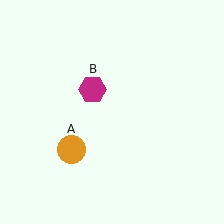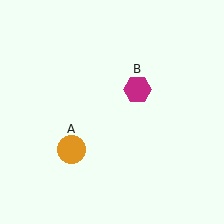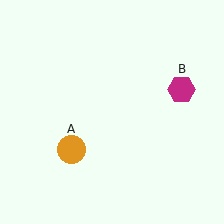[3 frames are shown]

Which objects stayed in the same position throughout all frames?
Orange circle (object A) remained stationary.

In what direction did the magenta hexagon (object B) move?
The magenta hexagon (object B) moved right.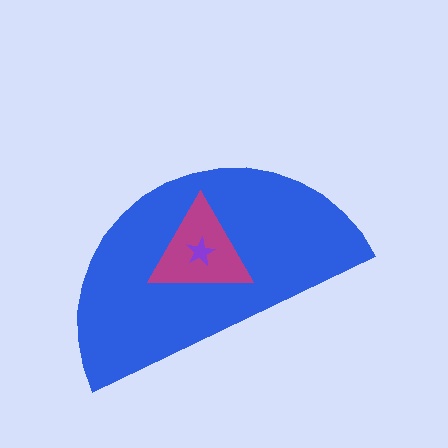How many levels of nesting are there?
3.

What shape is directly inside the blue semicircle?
The magenta triangle.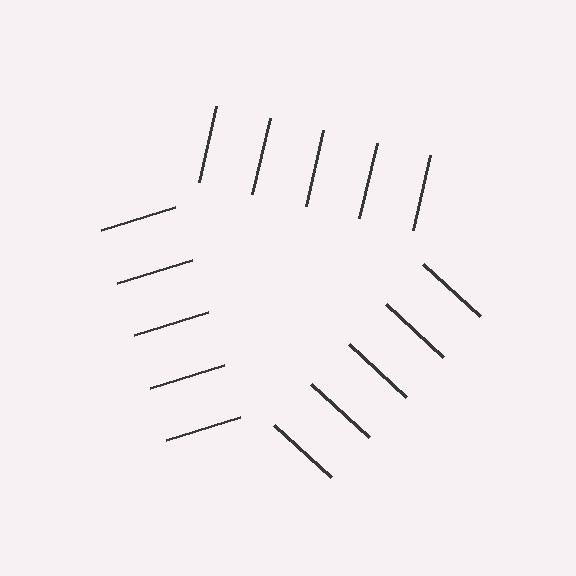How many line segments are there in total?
15 — 5 along each of the 3 edges.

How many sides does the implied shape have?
3 sides — the line-ends trace a triangle.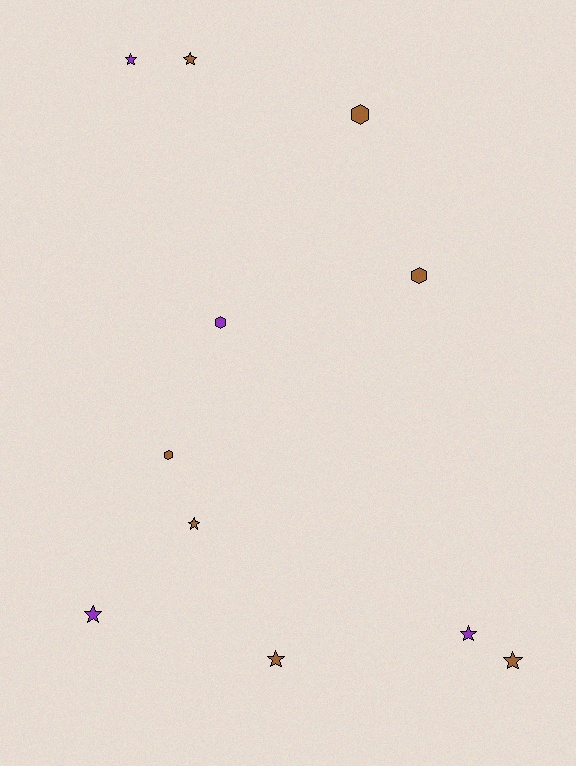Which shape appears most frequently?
Star, with 7 objects.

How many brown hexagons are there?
There are 3 brown hexagons.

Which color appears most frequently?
Brown, with 7 objects.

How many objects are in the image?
There are 11 objects.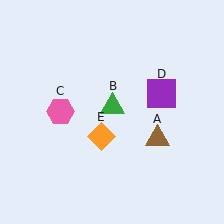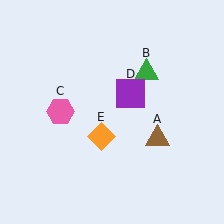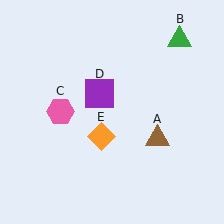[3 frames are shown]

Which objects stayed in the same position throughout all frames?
Brown triangle (object A) and pink hexagon (object C) and orange diamond (object E) remained stationary.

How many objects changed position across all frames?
2 objects changed position: green triangle (object B), purple square (object D).